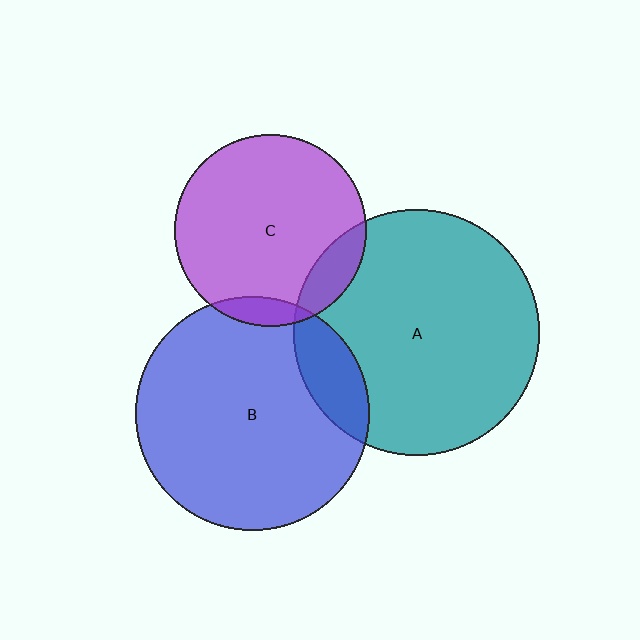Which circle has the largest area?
Circle A (teal).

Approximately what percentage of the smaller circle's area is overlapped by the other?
Approximately 10%.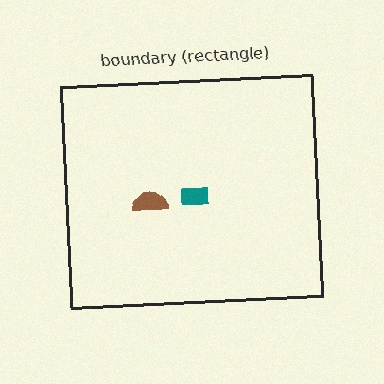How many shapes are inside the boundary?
2 inside, 0 outside.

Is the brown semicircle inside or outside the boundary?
Inside.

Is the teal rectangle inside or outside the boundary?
Inside.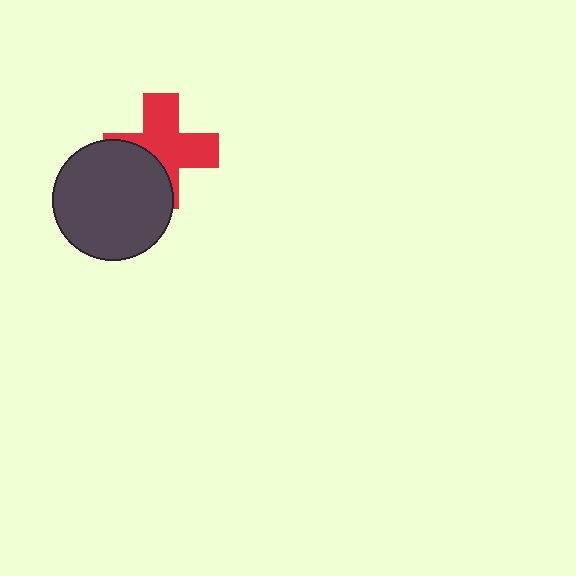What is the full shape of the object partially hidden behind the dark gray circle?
The partially hidden object is a red cross.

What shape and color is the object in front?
The object in front is a dark gray circle.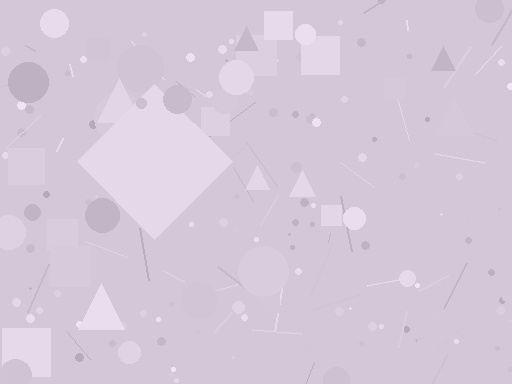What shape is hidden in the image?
A diamond is hidden in the image.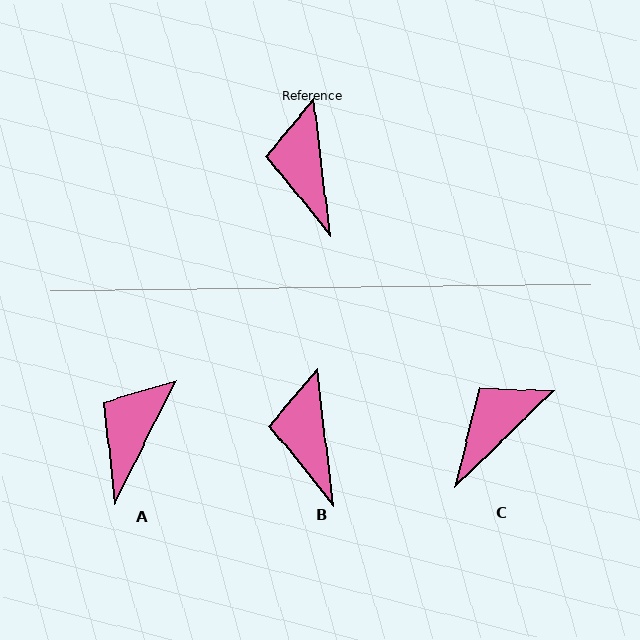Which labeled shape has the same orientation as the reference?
B.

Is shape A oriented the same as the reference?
No, it is off by about 33 degrees.